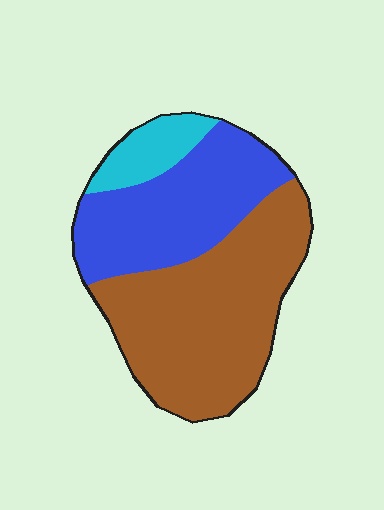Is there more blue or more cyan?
Blue.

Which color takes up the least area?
Cyan, at roughly 10%.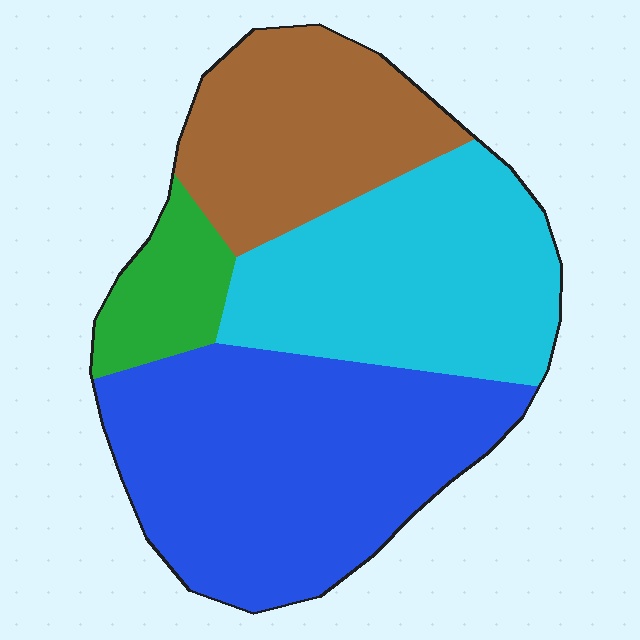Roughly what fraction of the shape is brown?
Brown covers around 20% of the shape.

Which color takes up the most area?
Blue, at roughly 40%.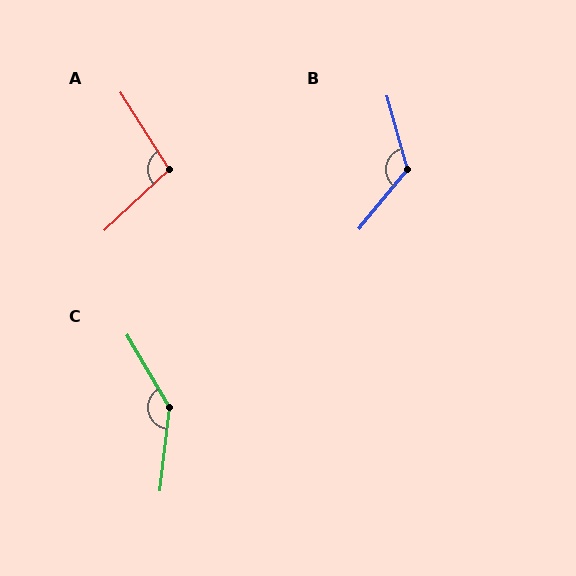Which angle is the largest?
C, at approximately 143 degrees.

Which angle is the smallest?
A, at approximately 101 degrees.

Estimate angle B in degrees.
Approximately 126 degrees.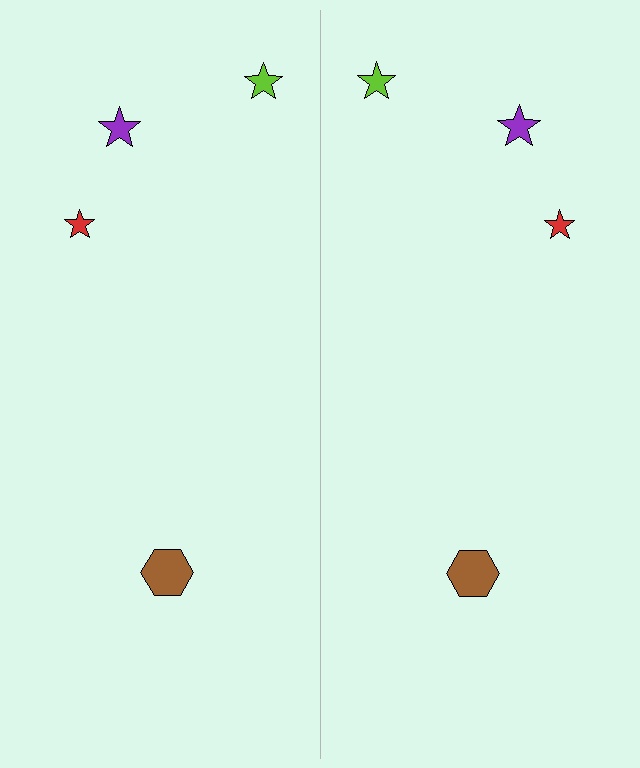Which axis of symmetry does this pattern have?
The pattern has a vertical axis of symmetry running through the center of the image.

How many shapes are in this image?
There are 8 shapes in this image.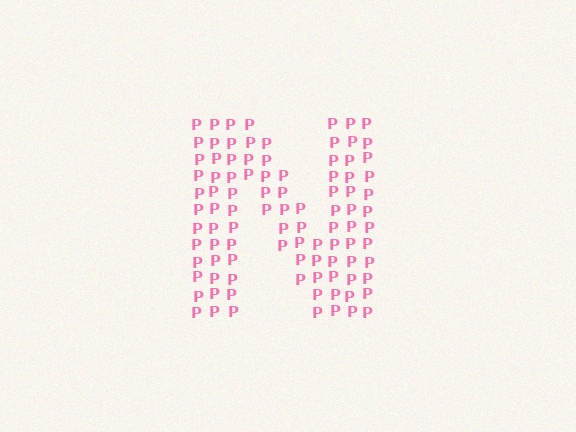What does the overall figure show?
The overall figure shows the letter N.